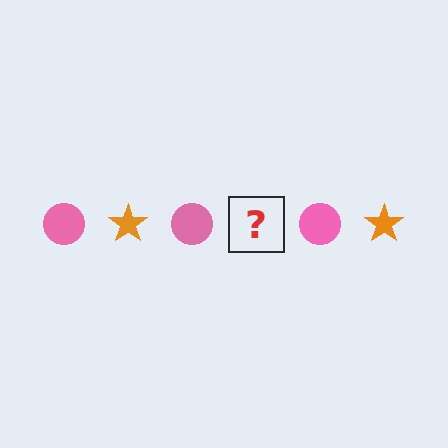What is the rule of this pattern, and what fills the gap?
The rule is that the pattern alternates between pink circle and orange star. The gap should be filled with an orange star.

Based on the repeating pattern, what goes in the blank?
The blank should be an orange star.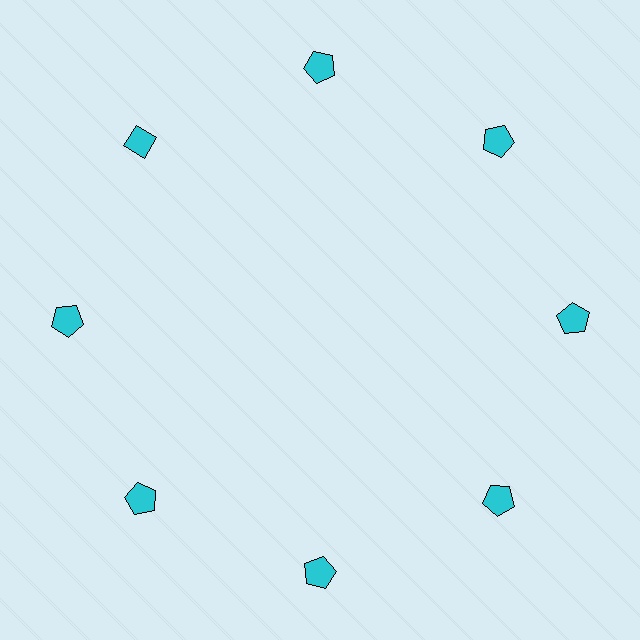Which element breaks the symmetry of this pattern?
The cyan diamond at roughly the 10 o'clock position breaks the symmetry. All other shapes are cyan pentagons.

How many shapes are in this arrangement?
There are 8 shapes arranged in a ring pattern.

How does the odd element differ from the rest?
It has a different shape: diamond instead of pentagon.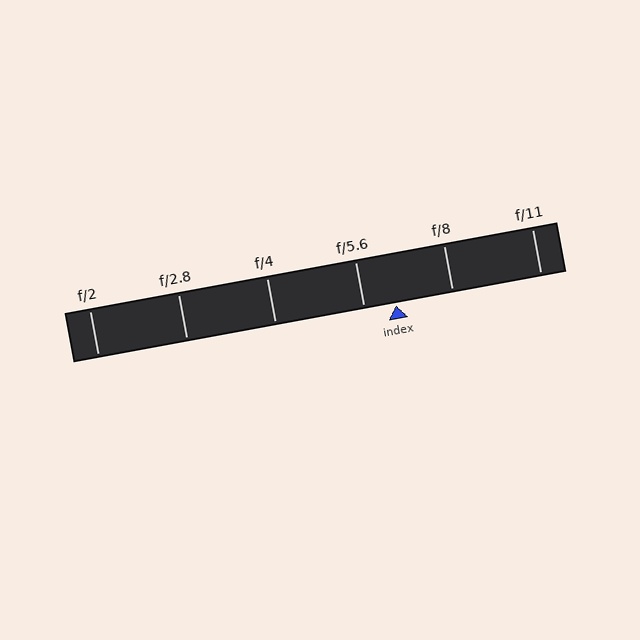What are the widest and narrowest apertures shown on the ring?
The widest aperture shown is f/2 and the narrowest is f/11.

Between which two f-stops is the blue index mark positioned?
The index mark is between f/5.6 and f/8.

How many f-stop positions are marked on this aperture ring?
There are 6 f-stop positions marked.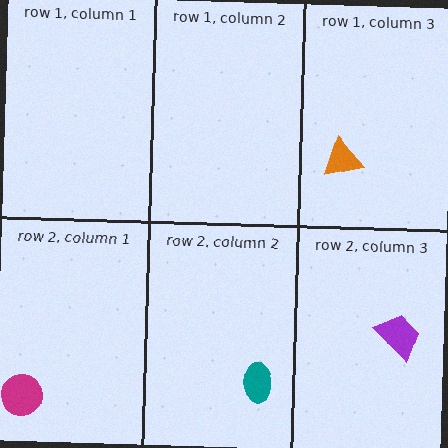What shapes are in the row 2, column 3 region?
The purple trapezoid.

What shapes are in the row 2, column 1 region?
The magenta circle.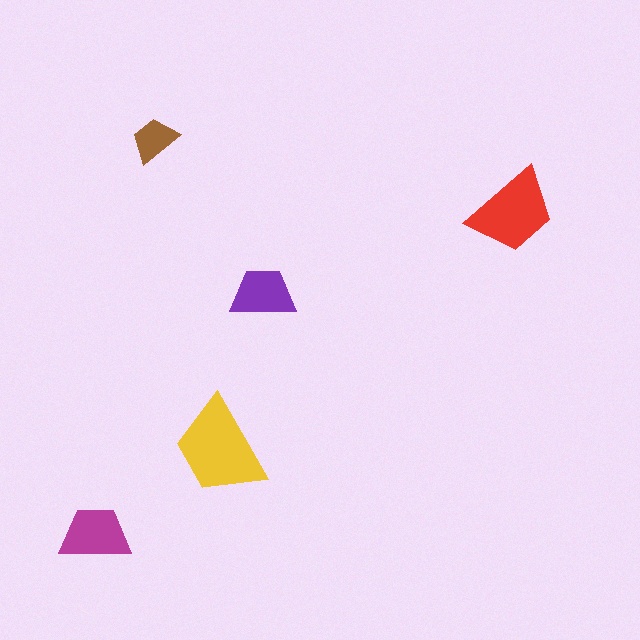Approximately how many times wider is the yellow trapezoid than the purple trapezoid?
About 1.5 times wider.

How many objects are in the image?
There are 5 objects in the image.